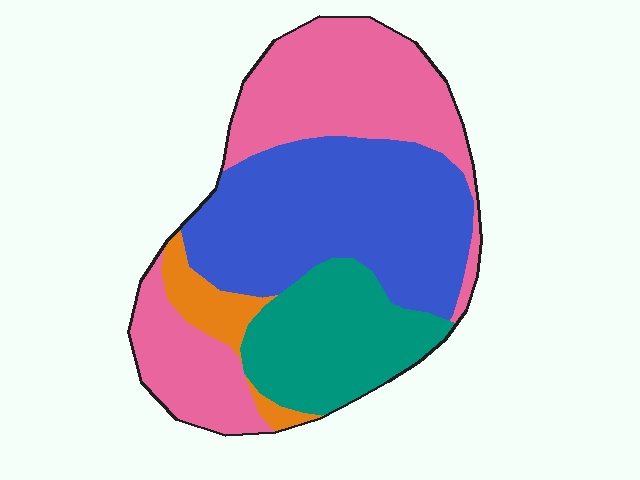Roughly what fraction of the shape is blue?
Blue takes up about three eighths (3/8) of the shape.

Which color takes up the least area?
Orange, at roughly 5%.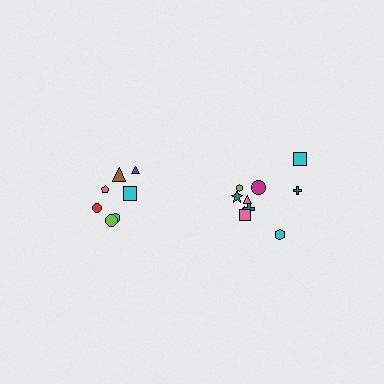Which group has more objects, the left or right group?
The right group.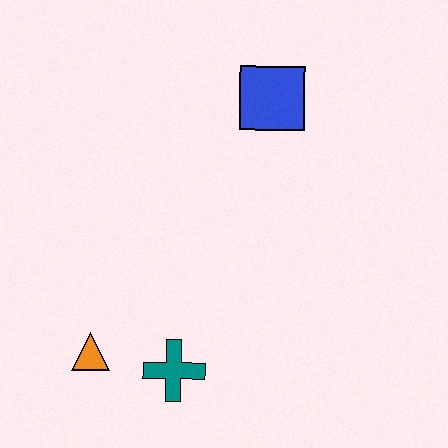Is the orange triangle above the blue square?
No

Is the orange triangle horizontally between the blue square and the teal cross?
No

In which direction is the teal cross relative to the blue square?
The teal cross is below the blue square.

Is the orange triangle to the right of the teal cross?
No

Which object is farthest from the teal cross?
The blue square is farthest from the teal cross.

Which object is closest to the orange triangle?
The teal cross is closest to the orange triangle.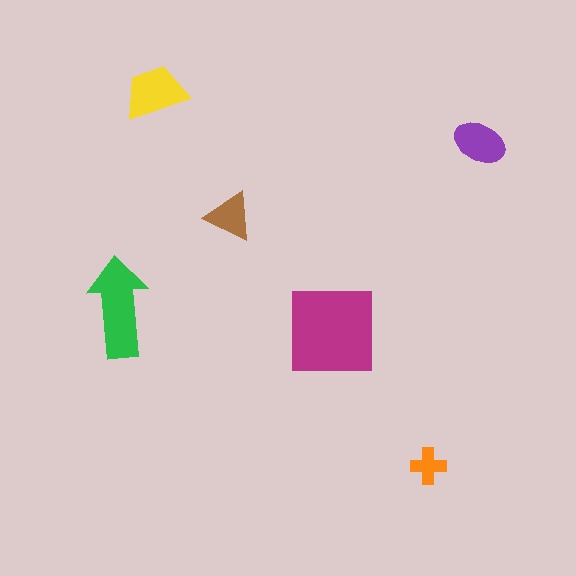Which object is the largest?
The magenta square.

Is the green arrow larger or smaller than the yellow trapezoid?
Larger.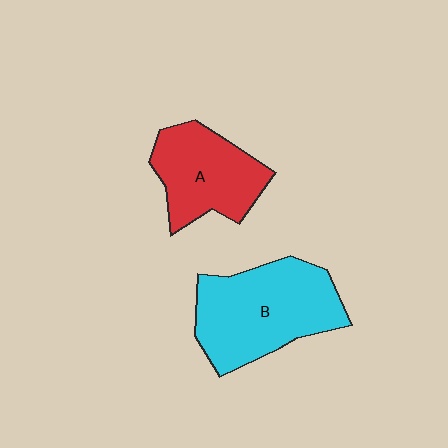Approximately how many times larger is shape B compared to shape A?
Approximately 1.4 times.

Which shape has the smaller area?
Shape A (red).